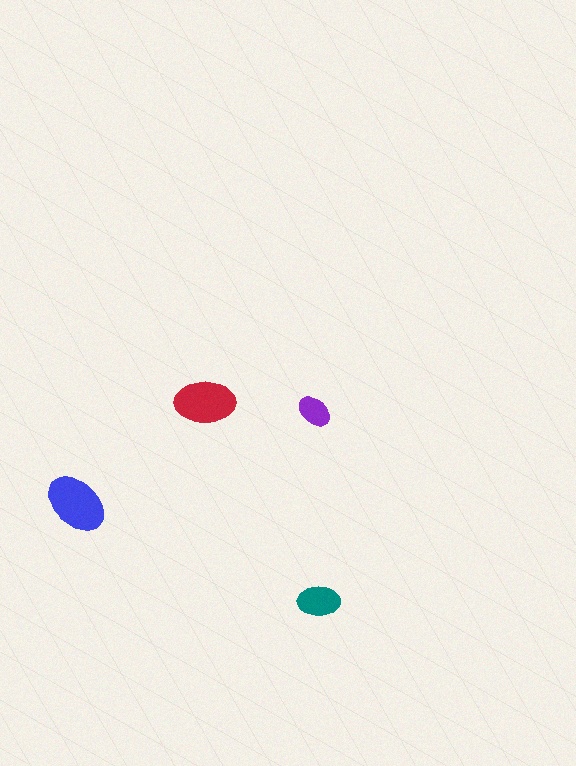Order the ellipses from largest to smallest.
the blue one, the red one, the teal one, the purple one.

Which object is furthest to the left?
The blue ellipse is leftmost.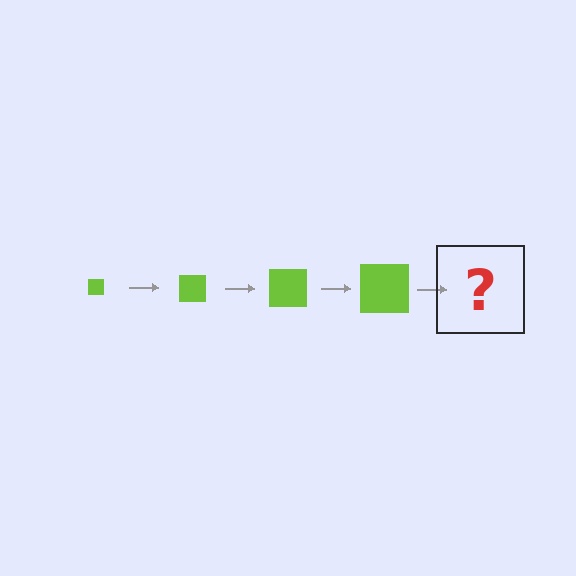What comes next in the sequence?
The next element should be a lime square, larger than the previous one.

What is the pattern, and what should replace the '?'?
The pattern is that the square gets progressively larger each step. The '?' should be a lime square, larger than the previous one.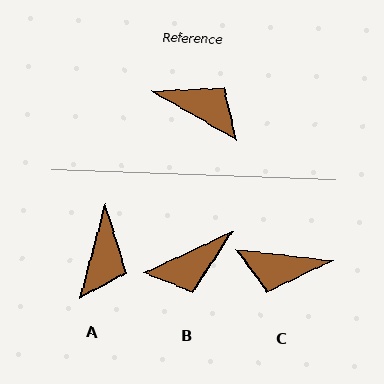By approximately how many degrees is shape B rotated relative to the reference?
Approximately 125 degrees clockwise.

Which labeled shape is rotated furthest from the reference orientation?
C, about 157 degrees away.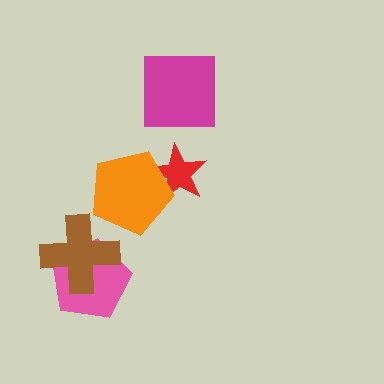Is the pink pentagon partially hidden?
Yes, it is partially covered by another shape.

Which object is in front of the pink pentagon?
The brown cross is in front of the pink pentagon.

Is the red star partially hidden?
Yes, it is partially covered by another shape.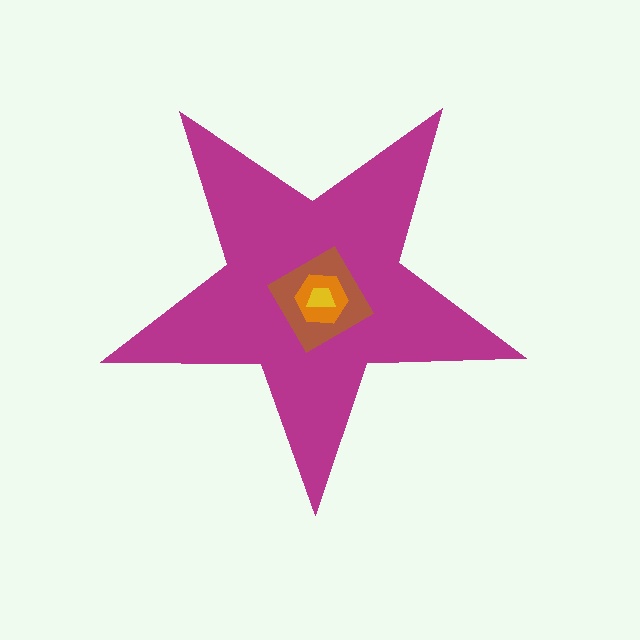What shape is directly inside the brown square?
The orange hexagon.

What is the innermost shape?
The yellow trapezoid.